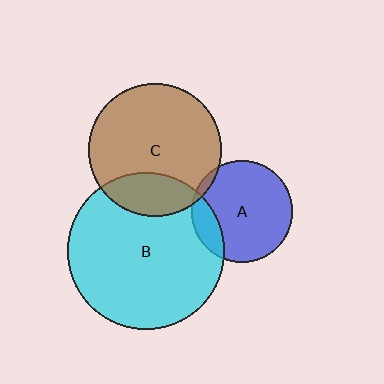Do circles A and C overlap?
Yes.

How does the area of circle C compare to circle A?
Approximately 1.7 times.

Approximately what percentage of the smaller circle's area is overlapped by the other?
Approximately 5%.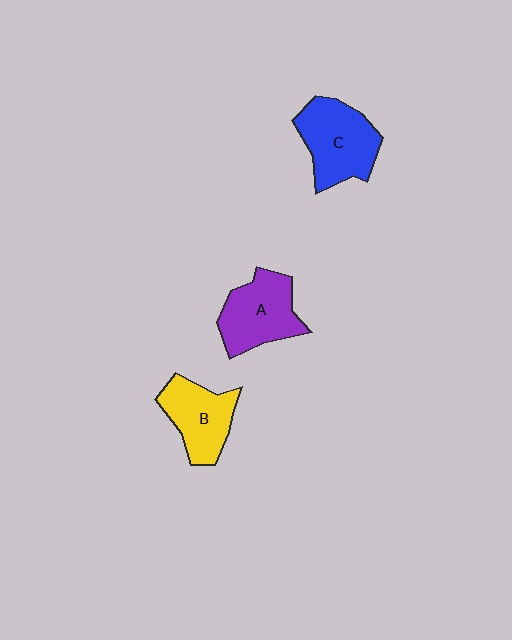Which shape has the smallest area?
Shape B (yellow).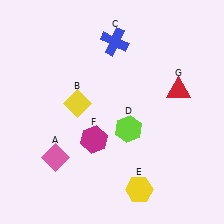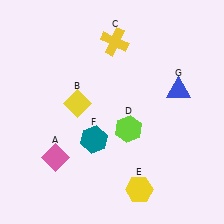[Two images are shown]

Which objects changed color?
C changed from blue to yellow. F changed from magenta to teal. G changed from red to blue.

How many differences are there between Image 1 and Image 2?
There are 3 differences between the two images.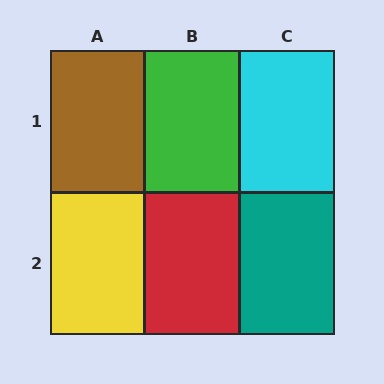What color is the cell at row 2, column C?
Teal.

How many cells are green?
1 cell is green.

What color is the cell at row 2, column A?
Yellow.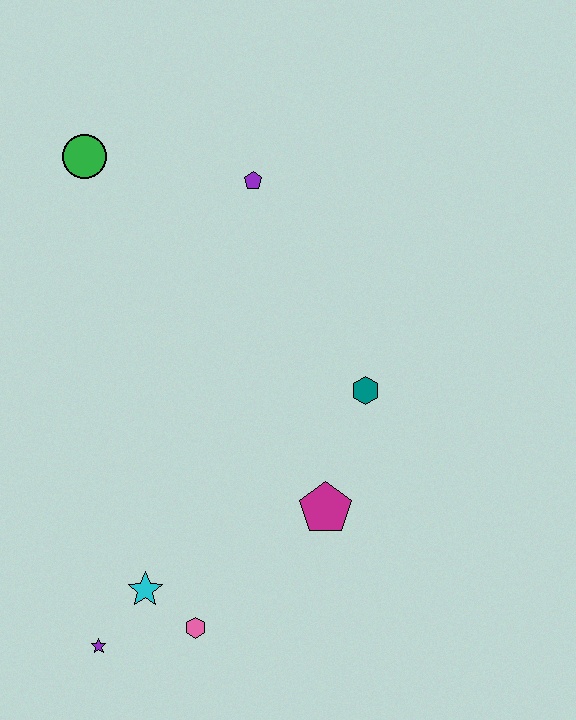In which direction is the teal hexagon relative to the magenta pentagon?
The teal hexagon is above the magenta pentagon.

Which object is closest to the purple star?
The cyan star is closest to the purple star.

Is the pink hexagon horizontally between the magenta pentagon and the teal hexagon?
No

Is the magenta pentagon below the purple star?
No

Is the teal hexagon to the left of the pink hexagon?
No